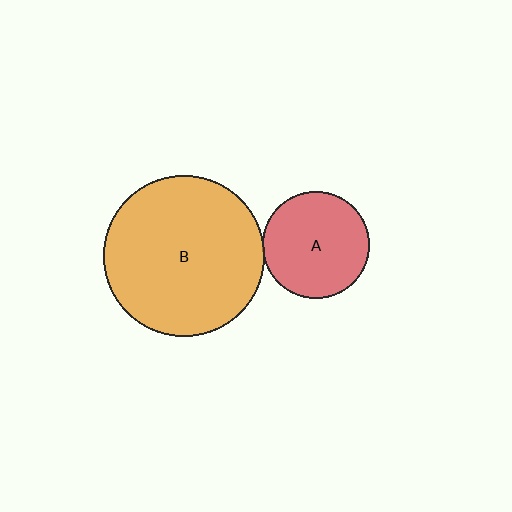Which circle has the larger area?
Circle B (orange).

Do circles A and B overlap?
Yes.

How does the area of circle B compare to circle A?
Approximately 2.3 times.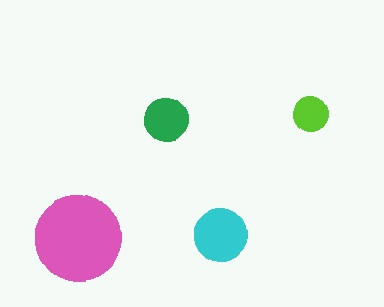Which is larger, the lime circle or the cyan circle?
The cyan one.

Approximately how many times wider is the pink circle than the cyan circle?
About 1.5 times wider.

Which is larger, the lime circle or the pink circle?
The pink one.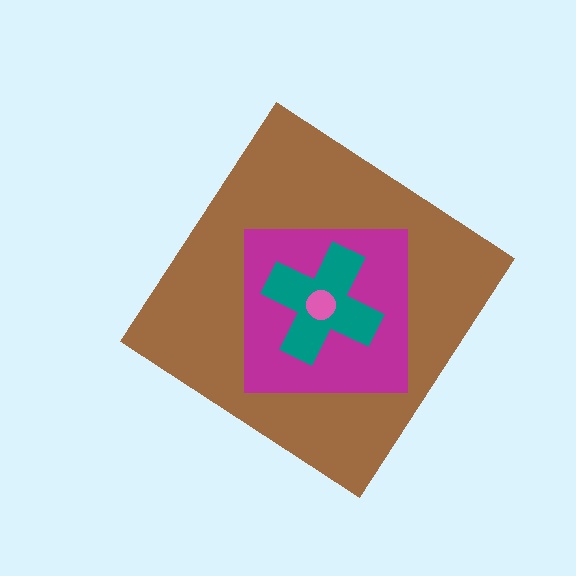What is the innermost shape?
The pink circle.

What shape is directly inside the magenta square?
The teal cross.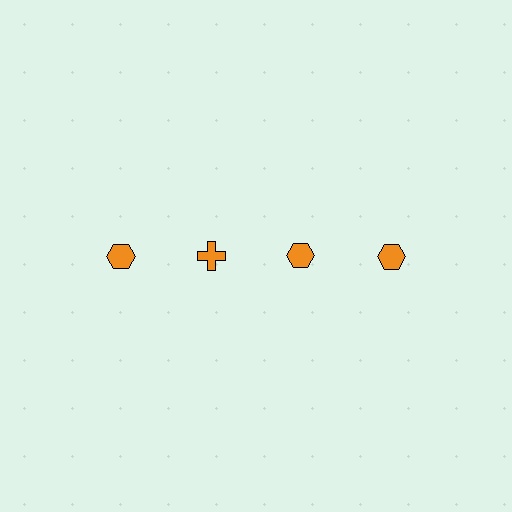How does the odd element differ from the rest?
It has a different shape: cross instead of hexagon.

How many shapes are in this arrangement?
There are 4 shapes arranged in a grid pattern.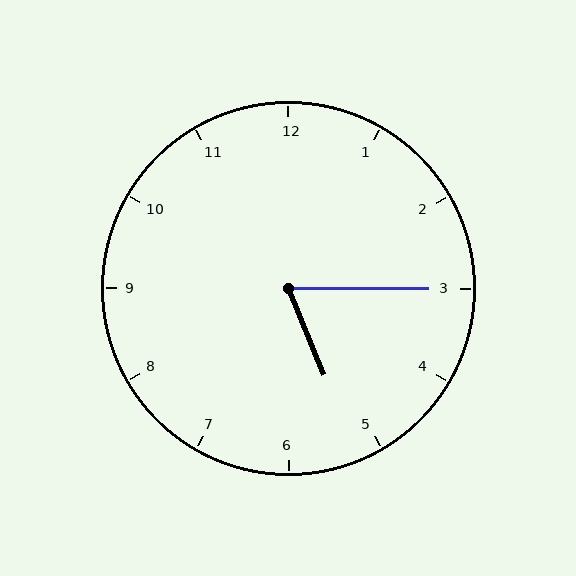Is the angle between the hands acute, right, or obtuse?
It is acute.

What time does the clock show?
5:15.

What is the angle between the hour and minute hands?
Approximately 68 degrees.